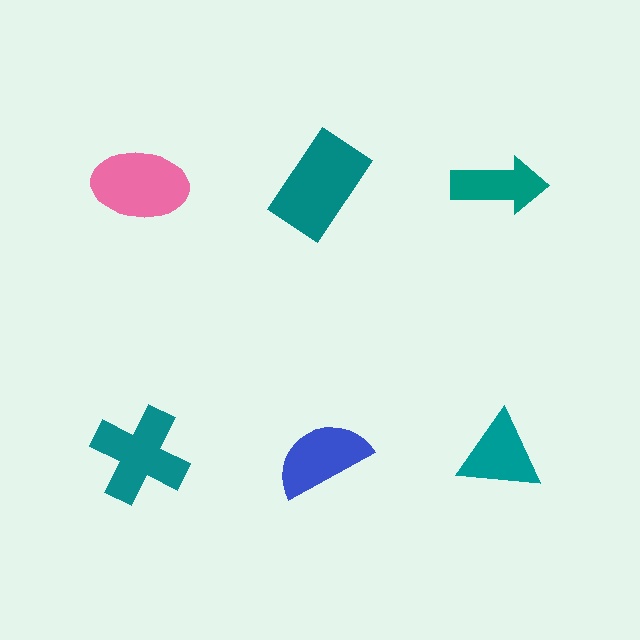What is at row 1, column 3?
A teal arrow.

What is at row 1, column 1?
A pink ellipse.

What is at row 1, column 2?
A teal rectangle.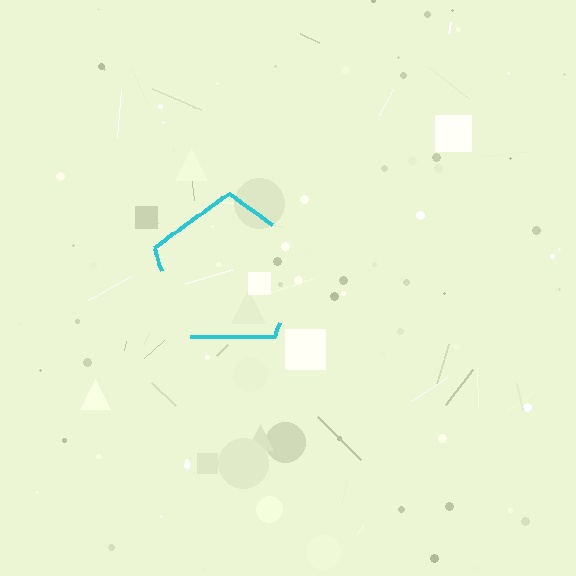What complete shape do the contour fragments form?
The contour fragments form a pentagon.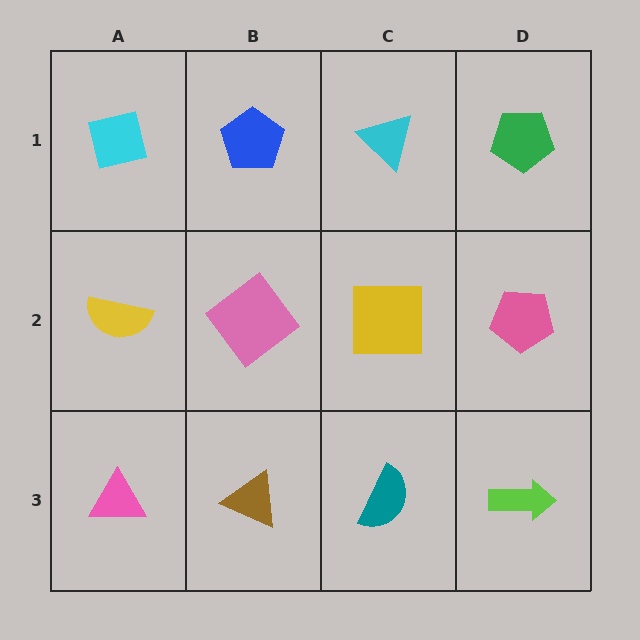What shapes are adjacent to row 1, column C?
A yellow square (row 2, column C), a blue pentagon (row 1, column B), a green pentagon (row 1, column D).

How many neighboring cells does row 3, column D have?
2.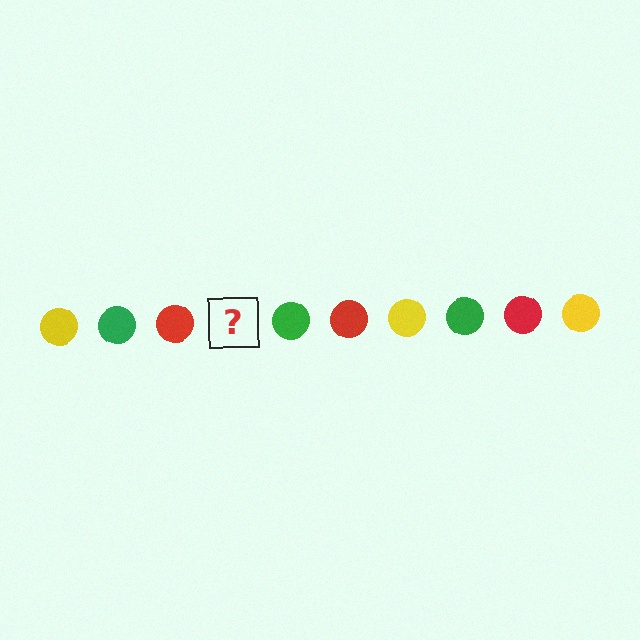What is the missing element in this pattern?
The missing element is a yellow circle.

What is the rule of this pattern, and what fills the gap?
The rule is that the pattern cycles through yellow, green, red circles. The gap should be filled with a yellow circle.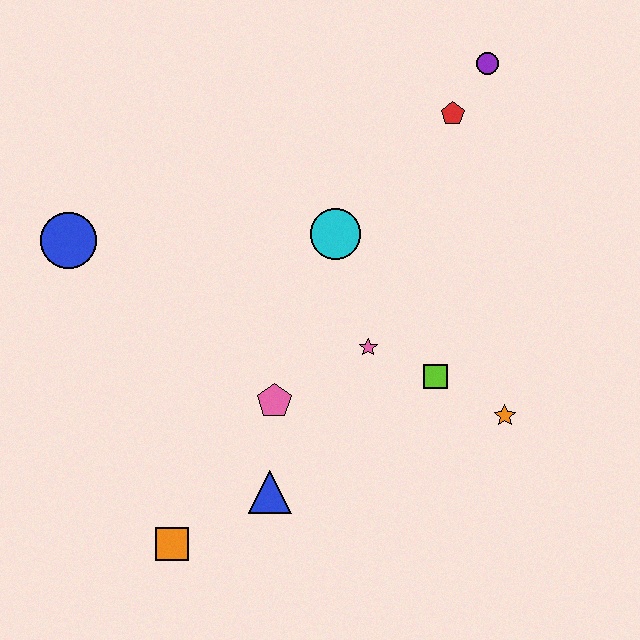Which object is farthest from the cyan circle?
The orange square is farthest from the cyan circle.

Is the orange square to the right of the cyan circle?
No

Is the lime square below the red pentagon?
Yes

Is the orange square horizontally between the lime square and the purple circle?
No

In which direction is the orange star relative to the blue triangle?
The orange star is to the right of the blue triangle.